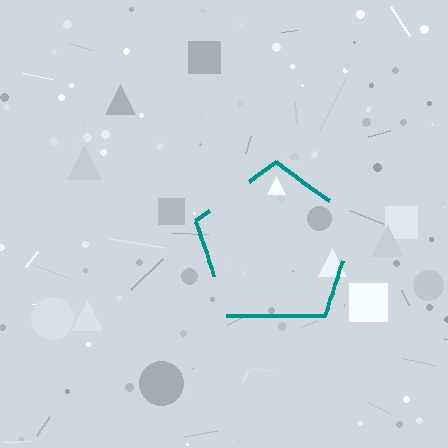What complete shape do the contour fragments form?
The contour fragments form a pentagon.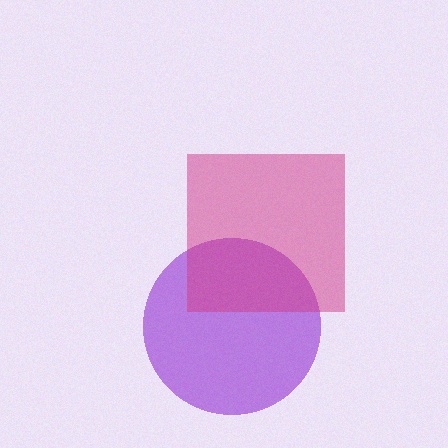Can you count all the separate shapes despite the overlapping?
Yes, there are 2 separate shapes.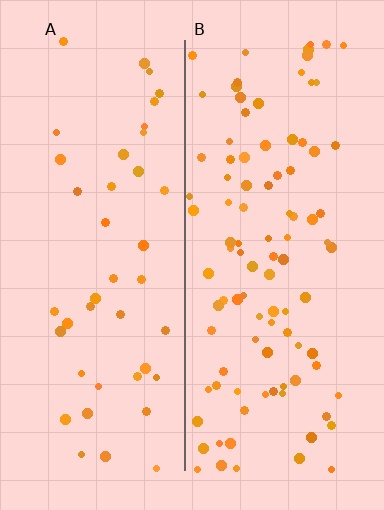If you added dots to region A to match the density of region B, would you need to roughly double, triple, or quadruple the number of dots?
Approximately double.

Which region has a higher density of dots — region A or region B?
B (the right).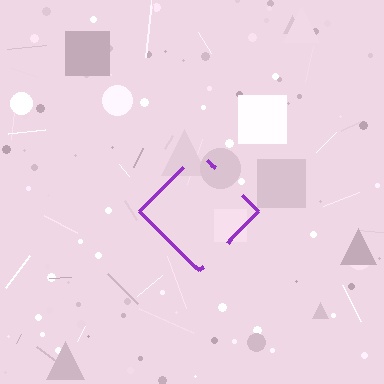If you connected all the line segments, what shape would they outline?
They would outline a diamond.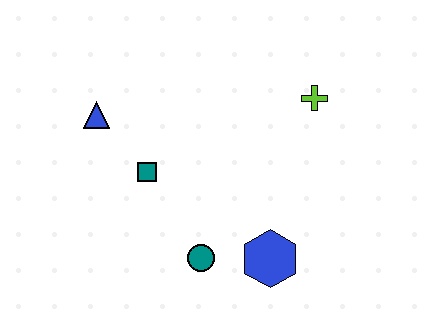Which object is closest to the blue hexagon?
The teal circle is closest to the blue hexagon.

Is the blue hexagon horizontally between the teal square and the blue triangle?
No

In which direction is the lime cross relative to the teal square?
The lime cross is to the right of the teal square.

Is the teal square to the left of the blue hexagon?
Yes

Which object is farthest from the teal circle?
The lime cross is farthest from the teal circle.